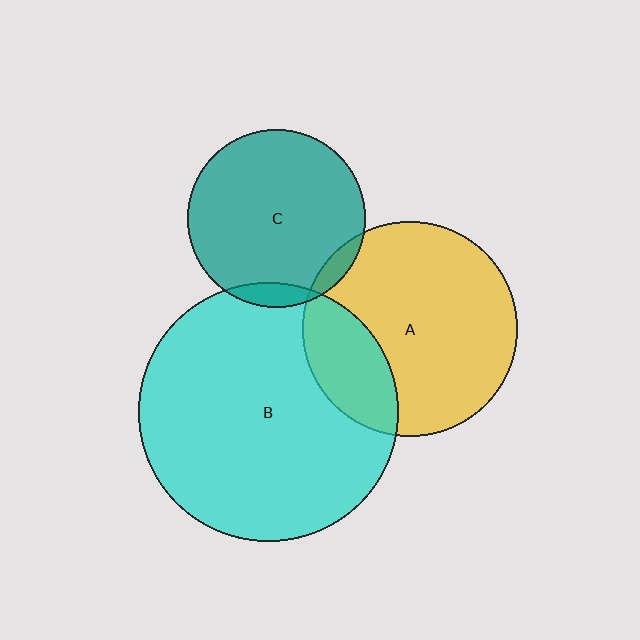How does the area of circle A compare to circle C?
Approximately 1.5 times.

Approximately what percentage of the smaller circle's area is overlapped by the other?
Approximately 25%.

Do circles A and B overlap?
Yes.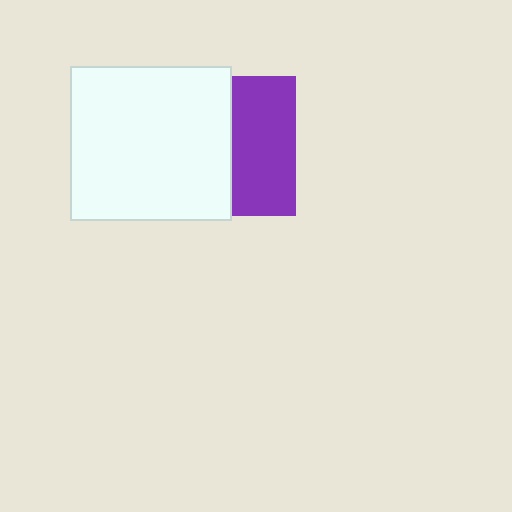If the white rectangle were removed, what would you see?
You would see the complete purple square.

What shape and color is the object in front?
The object in front is a white rectangle.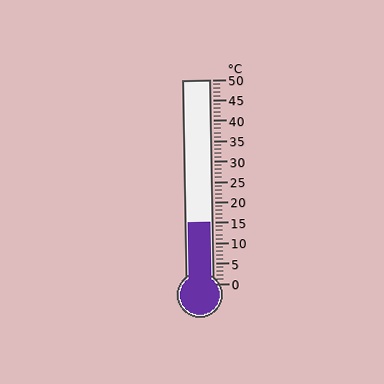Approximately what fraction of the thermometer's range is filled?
The thermometer is filled to approximately 30% of its range.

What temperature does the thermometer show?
The thermometer shows approximately 15°C.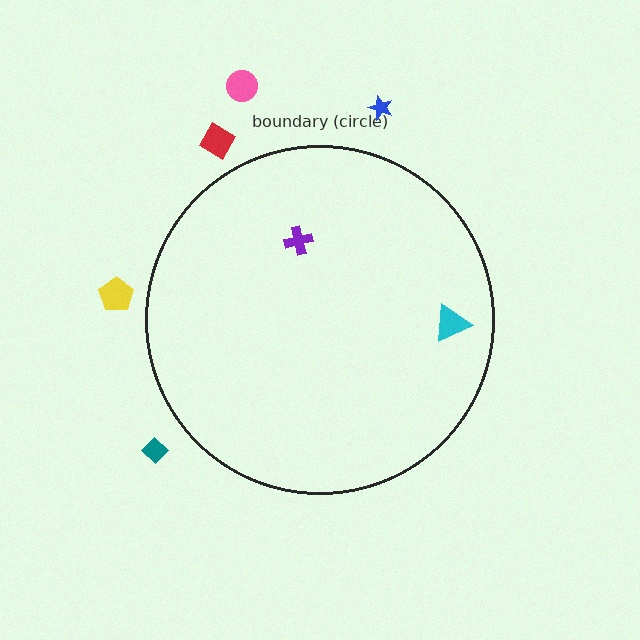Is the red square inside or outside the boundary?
Outside.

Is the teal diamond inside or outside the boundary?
Outside.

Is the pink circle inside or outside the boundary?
Outside.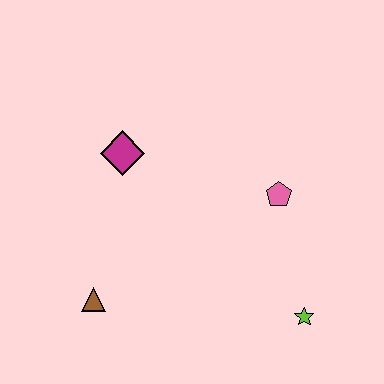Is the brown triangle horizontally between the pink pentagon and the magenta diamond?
No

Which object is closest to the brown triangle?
The magenta diamond is closest to the brown triangle.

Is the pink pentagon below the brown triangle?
No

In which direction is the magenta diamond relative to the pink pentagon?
The magenta diamond is to the left of the pink pentagon.